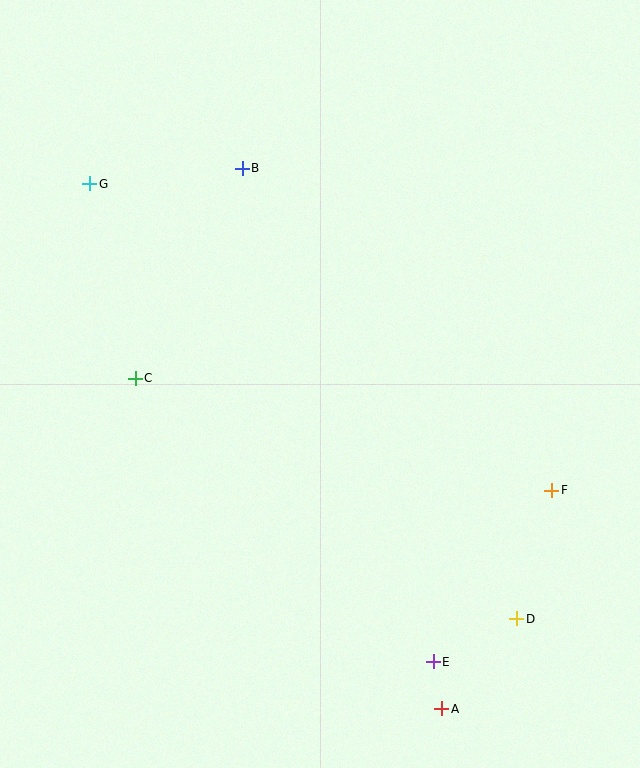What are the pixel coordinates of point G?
Point G is at (90, 184).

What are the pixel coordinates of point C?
Point C is at (135, 378).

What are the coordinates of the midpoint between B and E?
The midpoint between B and E is at (338, 415).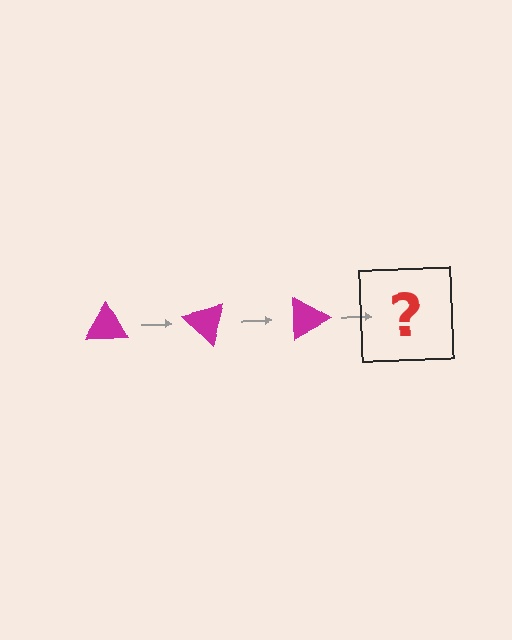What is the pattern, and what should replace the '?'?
The pattern is that the triangle rotates 45 degrees each step. The '?' should be a magenta triangle rotated 135 degrees.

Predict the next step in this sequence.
The next step is a magenta triangle rotated 135 degrees.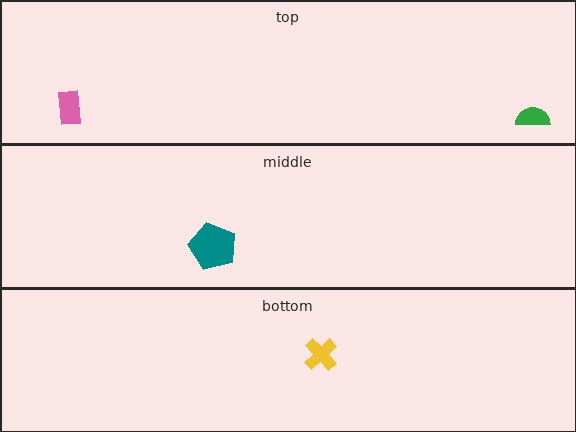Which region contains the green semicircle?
The top region.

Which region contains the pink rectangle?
The top region.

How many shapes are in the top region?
2.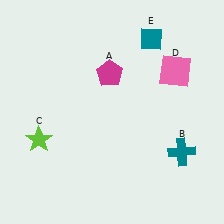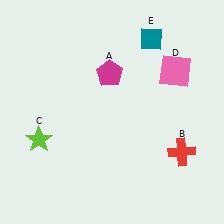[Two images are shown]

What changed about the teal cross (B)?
In Image 1, B is teal. In Image 2, it changed to red.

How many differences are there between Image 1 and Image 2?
There is 1 difference between the two images.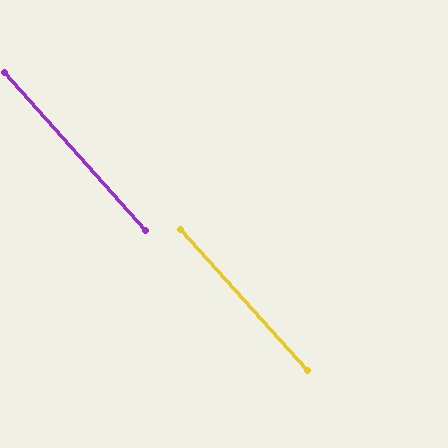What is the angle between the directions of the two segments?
Approximately 0 degrees.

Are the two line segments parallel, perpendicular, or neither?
Parallel — their directions differ by only 0.4°.